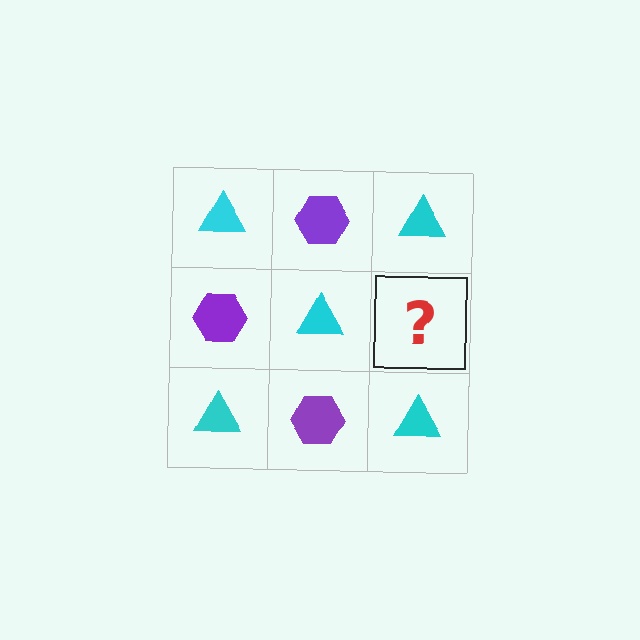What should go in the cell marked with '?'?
The missing cell should contain a purple hexagon.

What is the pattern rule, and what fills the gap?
The rule is that it alternates cyan triangle and purple hexagon in a checkerboard pattern. The gap should be filled with a purple hexagon.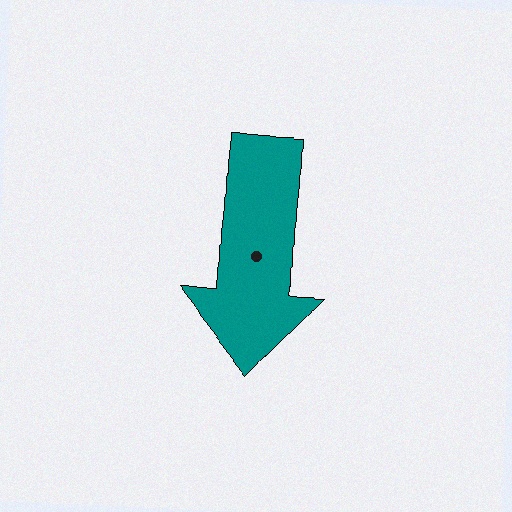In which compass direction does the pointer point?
South.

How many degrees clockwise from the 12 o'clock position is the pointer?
Approximately 183 degrees.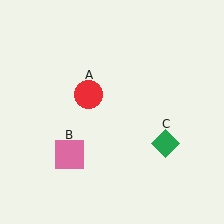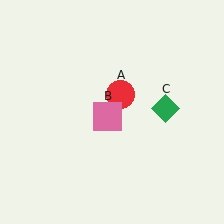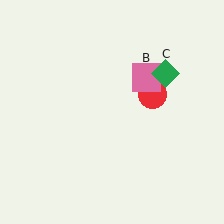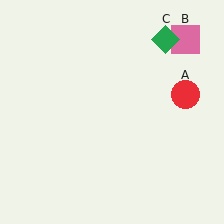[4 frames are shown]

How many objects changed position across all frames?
3 objects changed position: red circle (object A), pink square (object B), green diamond (object C).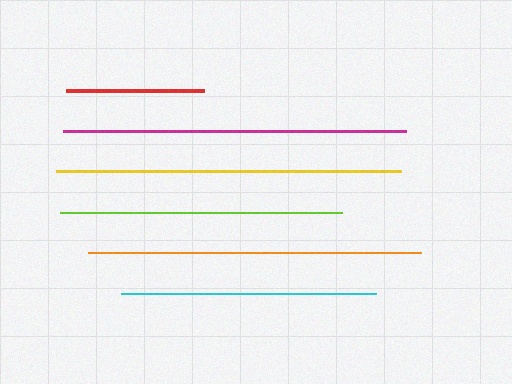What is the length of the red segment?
The red segment is approximately 139 pixels long.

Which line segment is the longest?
The yellow line is the longest at approximately 345 pixels.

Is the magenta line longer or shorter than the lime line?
The magenta line is longer than the lime line.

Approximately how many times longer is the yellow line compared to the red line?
The yellow line is approximately 2.5 times the length of the red line.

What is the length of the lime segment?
The lime segment is approximately 283 pixels long.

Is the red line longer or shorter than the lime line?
The lime line is longer than the red line.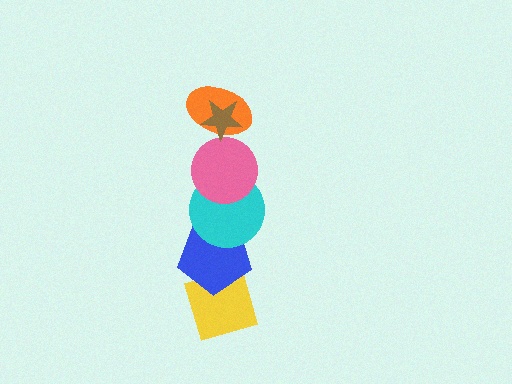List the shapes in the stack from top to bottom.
From top to bottom: the brown star, the orange ellipse, the pink circle, the cyan circle, the blue pentagon, the yellow diamond.